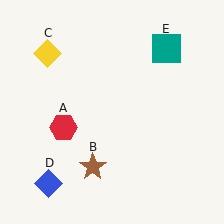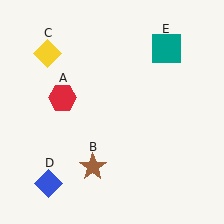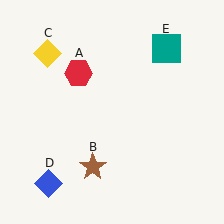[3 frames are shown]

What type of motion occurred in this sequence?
The red hexagon (object A) rotated clockwise around the center of the scene.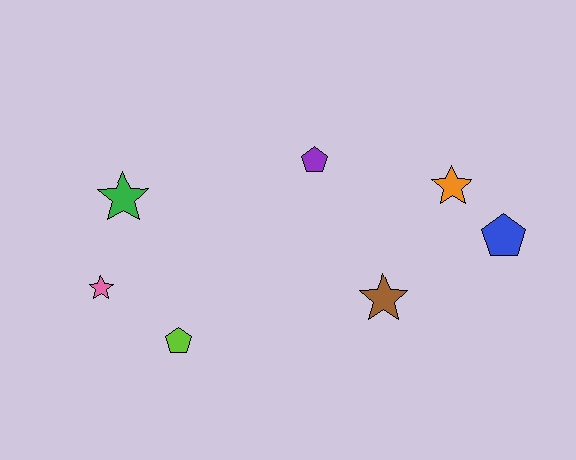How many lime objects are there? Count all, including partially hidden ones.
There is 1 lime object.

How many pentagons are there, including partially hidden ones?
There are 3 pentagons.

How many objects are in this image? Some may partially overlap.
There are 7 objects.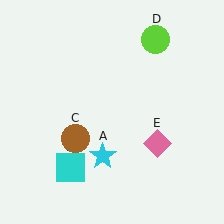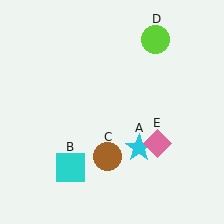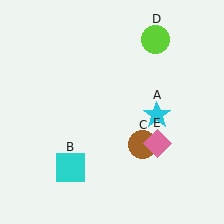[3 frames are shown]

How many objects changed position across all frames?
2 objects changed position: cyan star (object A), brown circle (object C).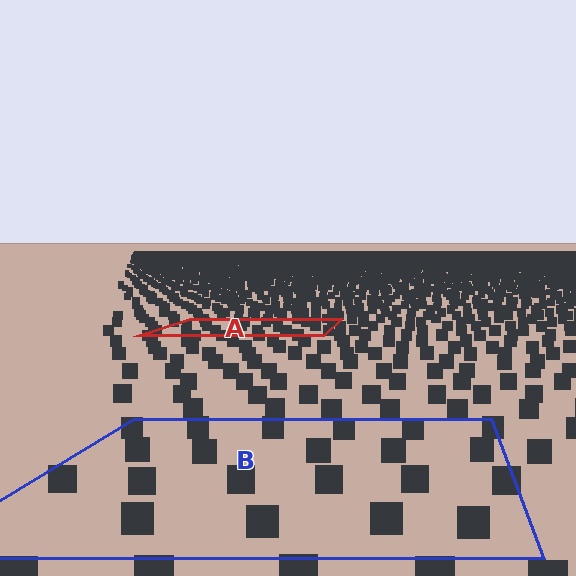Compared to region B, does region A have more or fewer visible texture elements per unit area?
Region A has more texture elements per unit area — they are packed more densely because it is farther away.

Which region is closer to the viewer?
Region B is closer. The texture elements there are larger and more spread out.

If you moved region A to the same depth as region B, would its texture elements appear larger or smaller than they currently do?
They would appear larger. At a closer depth, the same texture elements are projected at a bigger on-screen size.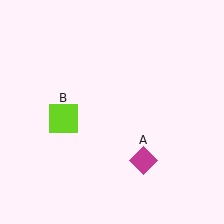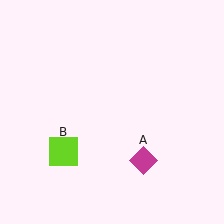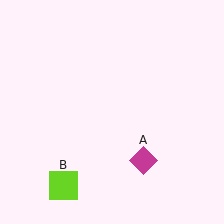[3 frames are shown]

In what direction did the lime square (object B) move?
The lime square (object B) moved down.